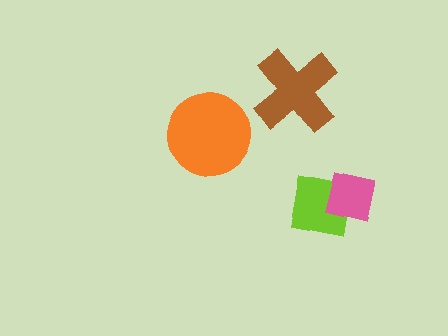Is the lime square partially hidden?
Yes, it is partially covered by another shape.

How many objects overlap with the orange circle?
0 objects overlap with the orange circle.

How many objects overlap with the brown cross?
0 objects overlap with the brown cross.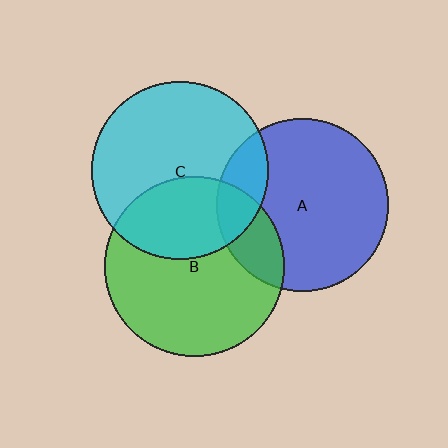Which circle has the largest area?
Circle B (green).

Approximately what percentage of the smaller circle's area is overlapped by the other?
Approximately 15%.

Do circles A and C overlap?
Yes.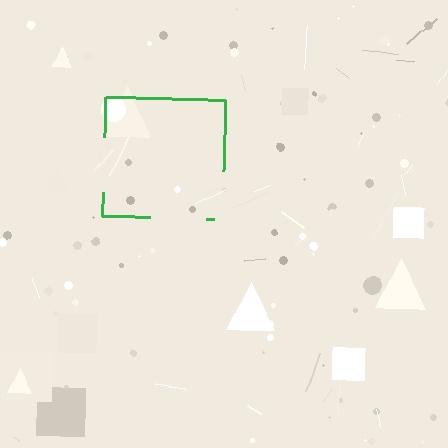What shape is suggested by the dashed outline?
The dashed outline suggests a square.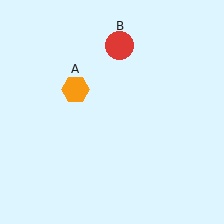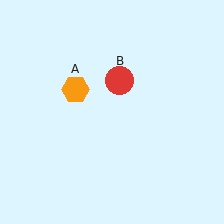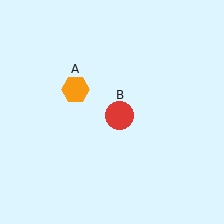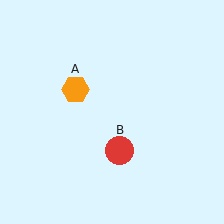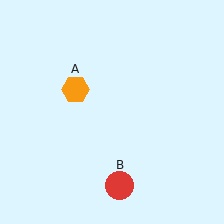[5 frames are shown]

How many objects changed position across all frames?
1 object changed position: red circle (object B).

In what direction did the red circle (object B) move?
The red circle (object B) moved down.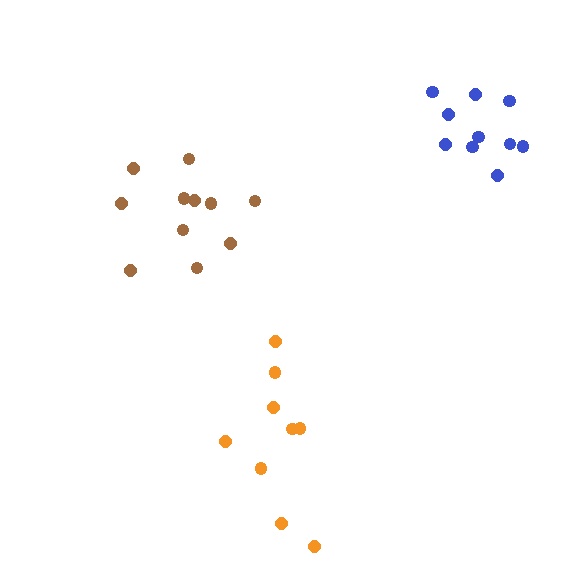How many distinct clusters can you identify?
There are 3 distinct clusters.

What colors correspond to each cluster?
The clusters are colored: orange, brown, blue.